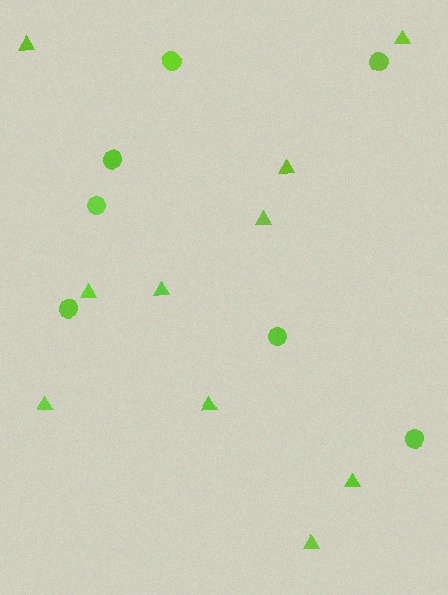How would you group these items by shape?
There are 2 groups: one group of triangles (10) and one group of circles (7).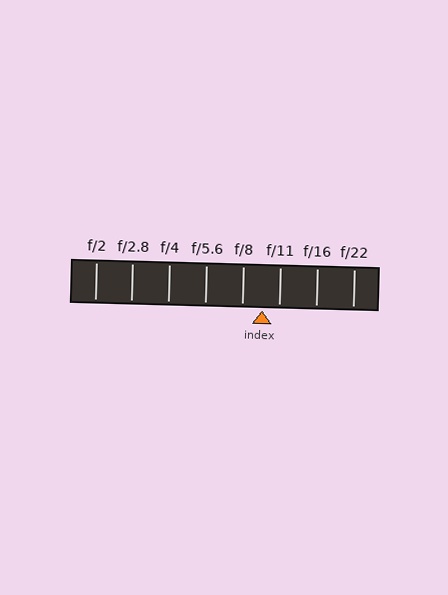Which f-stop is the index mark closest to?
The index mark is closest to f/11.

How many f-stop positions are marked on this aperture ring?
There are 8 f-stop positions marked.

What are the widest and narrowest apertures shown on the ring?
The widest aperture shown is f/2 and the narrowest is f/22.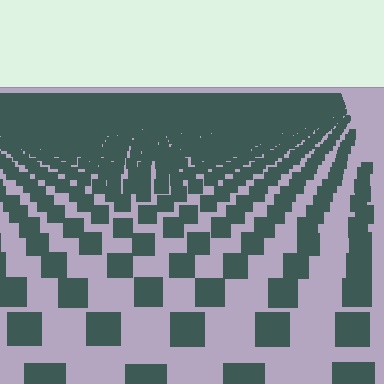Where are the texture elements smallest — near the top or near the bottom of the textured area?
Near the top.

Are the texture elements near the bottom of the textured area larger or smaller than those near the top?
Larger. Near the bottom, elements are closer to the viewer and appear at a bigger on-screen size.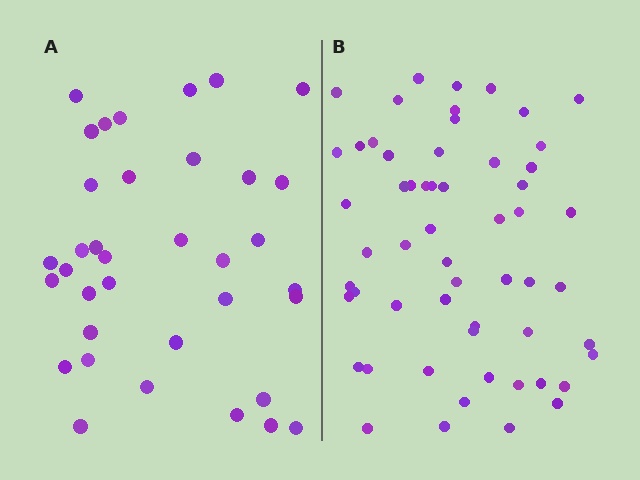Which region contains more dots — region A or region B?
Region B (the right region) has more dots.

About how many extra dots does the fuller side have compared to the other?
Region B has approximately 20 more dots than region A.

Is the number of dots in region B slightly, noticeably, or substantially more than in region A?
Region B has substantially more. The ratio is roughly 1.6 to 1.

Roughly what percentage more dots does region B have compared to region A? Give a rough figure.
About 60% more.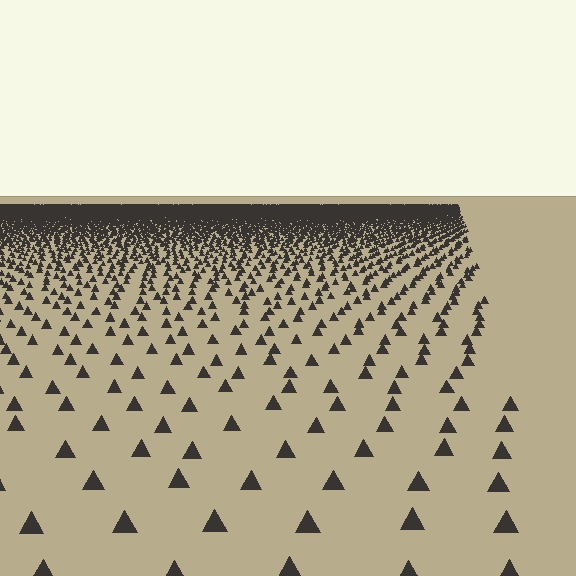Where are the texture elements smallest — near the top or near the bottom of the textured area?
Near the top.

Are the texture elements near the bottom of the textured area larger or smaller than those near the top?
Larger. Near the bottom, elements are closer to the viewer and appear at a bigger on-screen size.